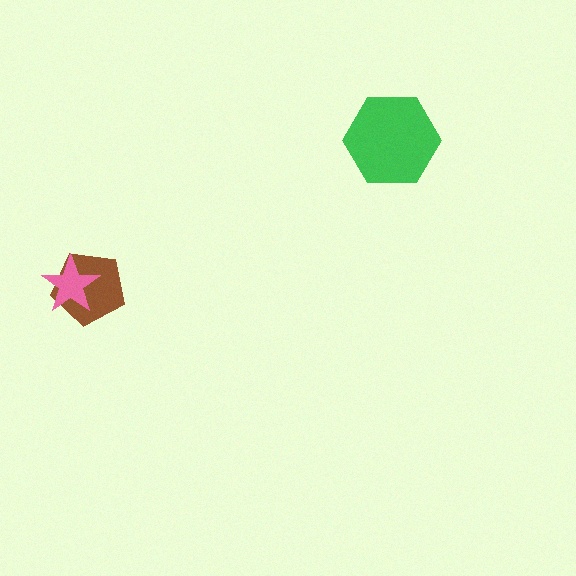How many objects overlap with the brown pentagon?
1 object overlaps with the brown pentagon.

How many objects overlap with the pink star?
1 object overlaps with the pink star.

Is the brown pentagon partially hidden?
Yes, it is partially covered by another shape.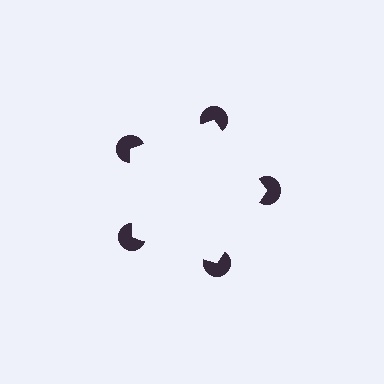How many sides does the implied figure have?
5 sides.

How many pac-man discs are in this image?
There are 5 — one at each vertex of the illusory pentagon.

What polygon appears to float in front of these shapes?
An illusory pentagon — its edges are inferred from the aligned wedge cuts in the pac-man discs, not physically drawn.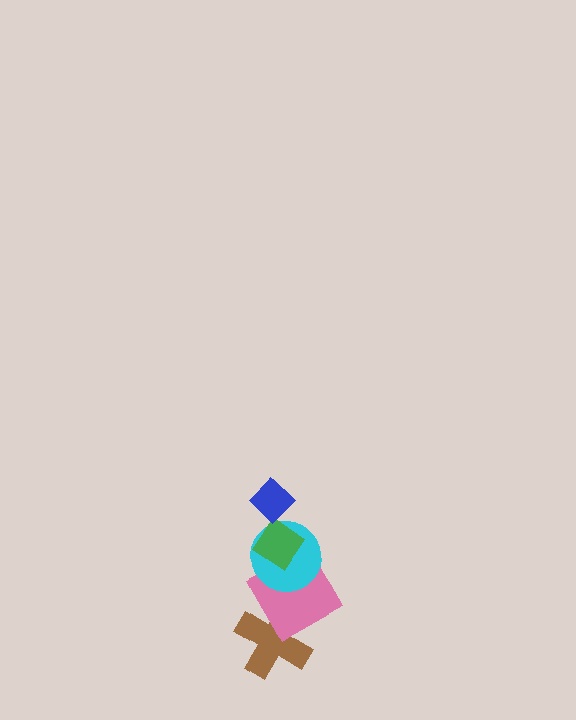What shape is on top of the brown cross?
The pink square is on top of the brown cross.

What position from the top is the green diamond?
The green diamond is 2nd from the top.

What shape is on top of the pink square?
The cyan circle is on top of the pink square.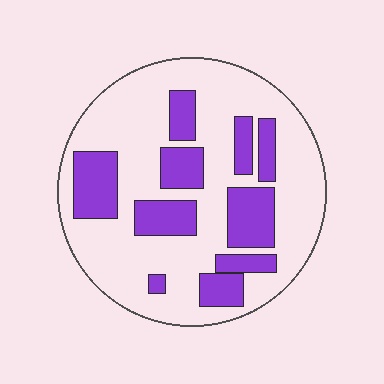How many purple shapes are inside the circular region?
10.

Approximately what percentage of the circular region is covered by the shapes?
Approximately 30%.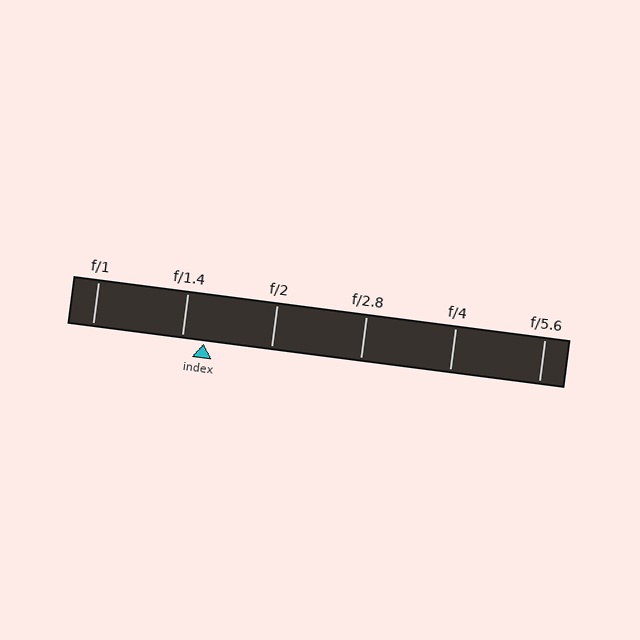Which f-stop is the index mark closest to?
The index mark is closest to f/1.4.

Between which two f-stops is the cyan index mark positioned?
The index mark is between f/1.4 and f/2.